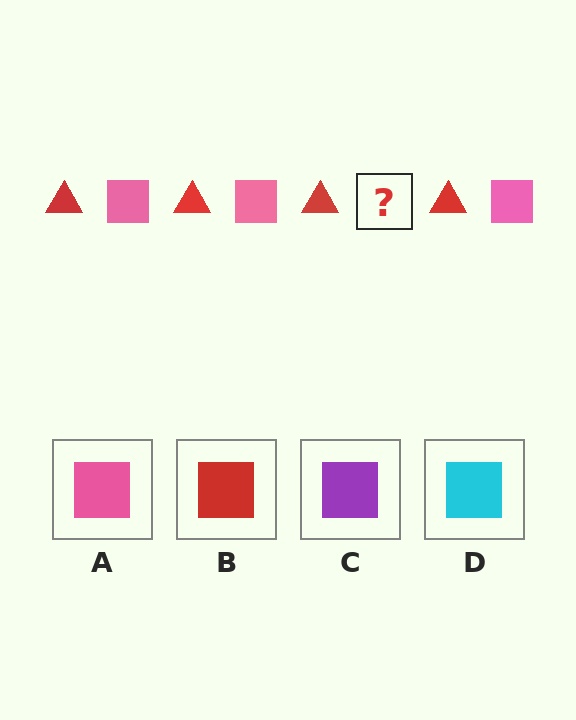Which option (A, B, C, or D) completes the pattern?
A.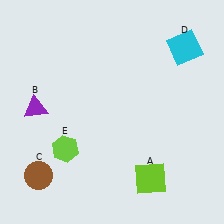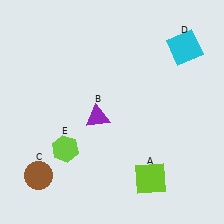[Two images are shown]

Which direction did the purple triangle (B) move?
The purple triangle (B) moved right.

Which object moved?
The purple triangle (B) moved right.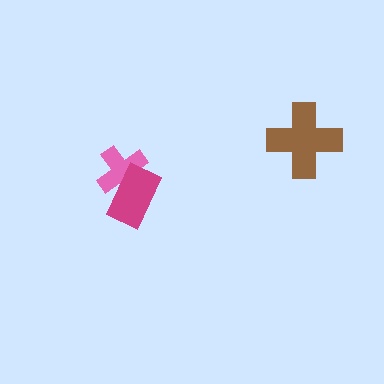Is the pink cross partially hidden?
Yes, it is partially covered by another shape.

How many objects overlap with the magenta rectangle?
1 object overlaps with the magenta rectangle.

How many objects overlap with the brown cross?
0 objects overlap with the brown cross.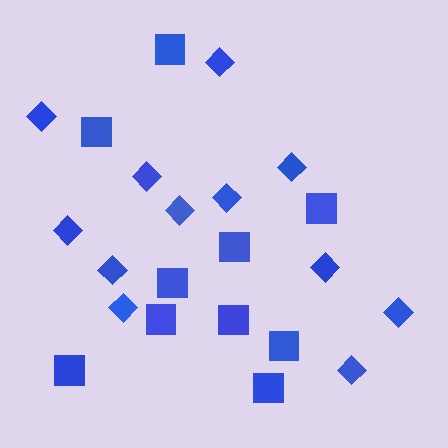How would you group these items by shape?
There are 2 groups: one group of diamonds (12) and one group of squares (10).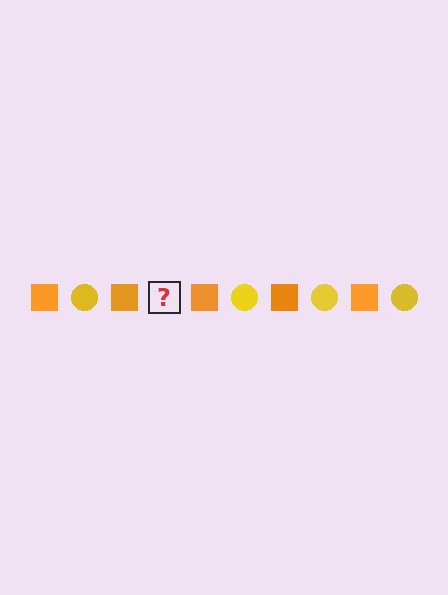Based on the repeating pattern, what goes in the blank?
The blank should be a yellow circle.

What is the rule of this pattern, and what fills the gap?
The rule is that the pattern alternates between orange square and yellow circle. The gap should be filled with a yellow circle.